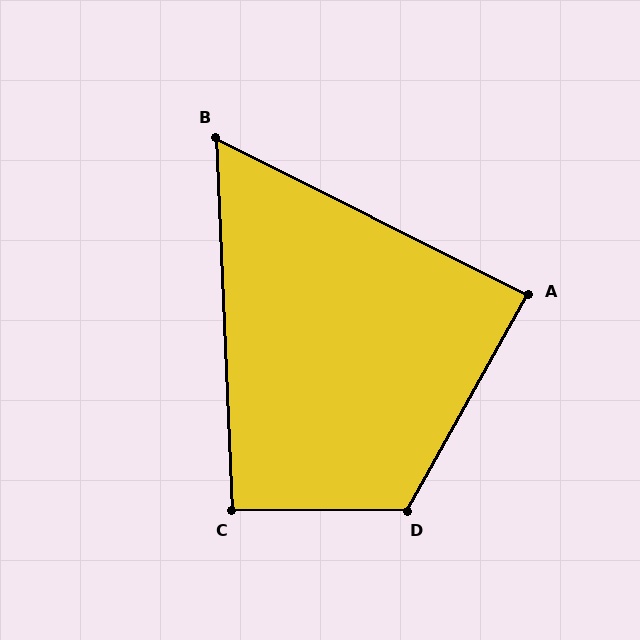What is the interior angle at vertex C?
Approximately 93 degrees (approximately right).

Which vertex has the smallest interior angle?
B, at approximately 61 degrees.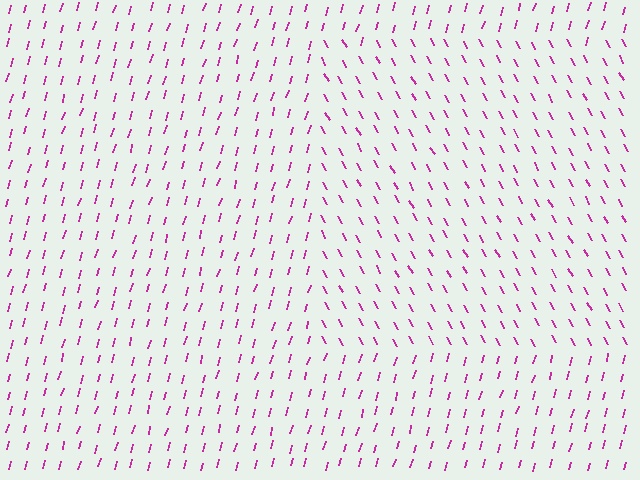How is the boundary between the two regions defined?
The boundary is defined purely by a change in line orientation (approximately 45 degrees difference). All lines are the same color and thickness.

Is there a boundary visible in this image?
Yes, there is a texture boundary formed by a change in line orientation.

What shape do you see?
I see a rectangle.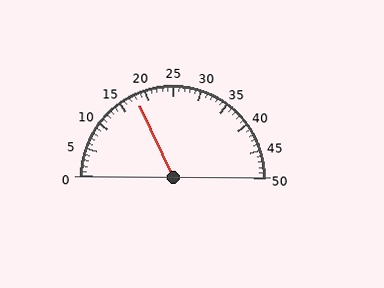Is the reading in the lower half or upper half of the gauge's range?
The reading is in the lower half of the range (0 to 50).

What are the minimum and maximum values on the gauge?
The gauge ranges from 0 to 50.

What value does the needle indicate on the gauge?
The needle indicates approximately 18.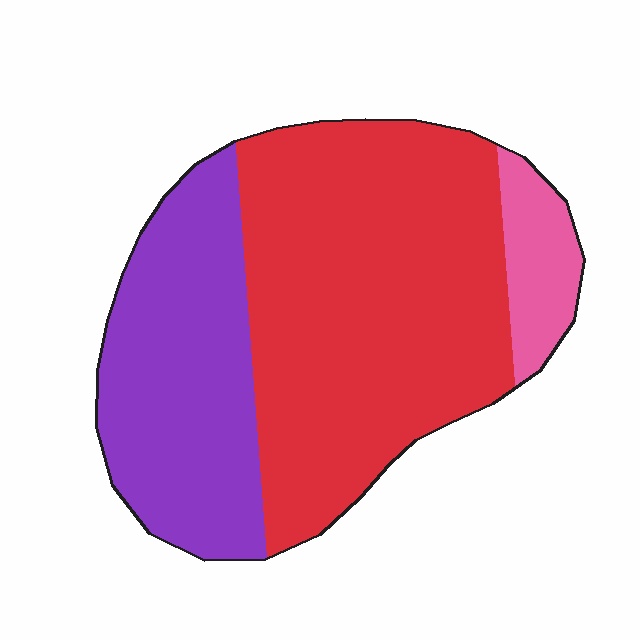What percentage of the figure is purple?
Purple covers around 35% of the figure.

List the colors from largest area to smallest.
From largest to smallest: red, purple, pink.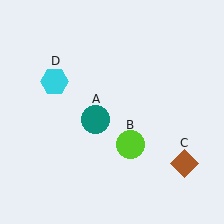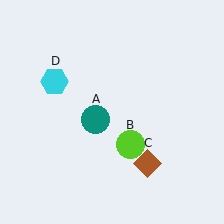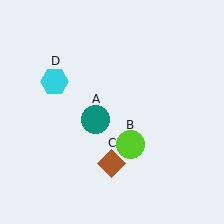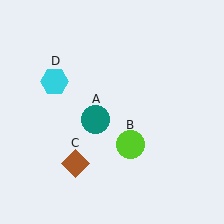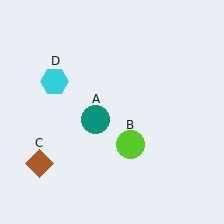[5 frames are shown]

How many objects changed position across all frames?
1 object changed position: brown diamond (object C).